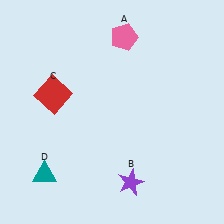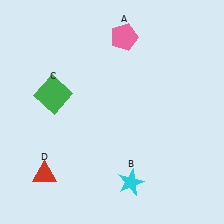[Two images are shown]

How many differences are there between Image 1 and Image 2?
There are 3 differences between the two images.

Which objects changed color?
B changed from purple to cyan. C changed from red to green. D changed from teal to red.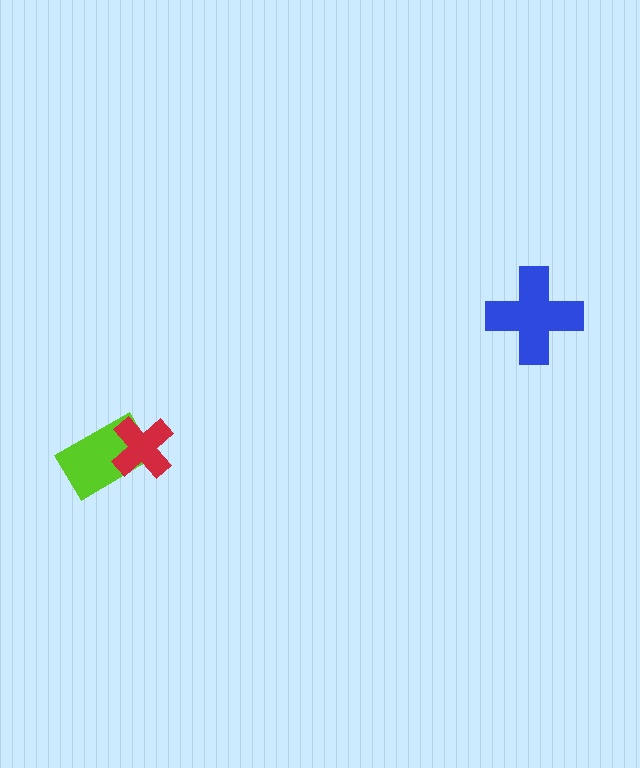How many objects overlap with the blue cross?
0 objects overlap with the blue cross.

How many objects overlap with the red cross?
1 object overlaps with the red cross.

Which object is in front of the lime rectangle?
The red cross is in front of the lime rectangle.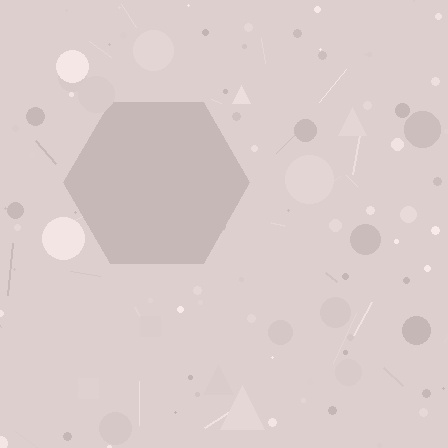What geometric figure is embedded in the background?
A hexagon is embedded in the background.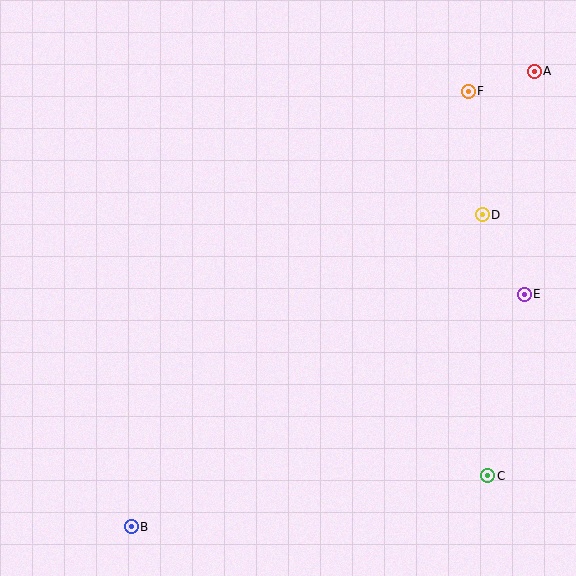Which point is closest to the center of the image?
Point D at (482, 215) is closest to the center.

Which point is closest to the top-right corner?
Point A is closest to the top-right corner.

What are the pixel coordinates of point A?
Point A is at (534, 71).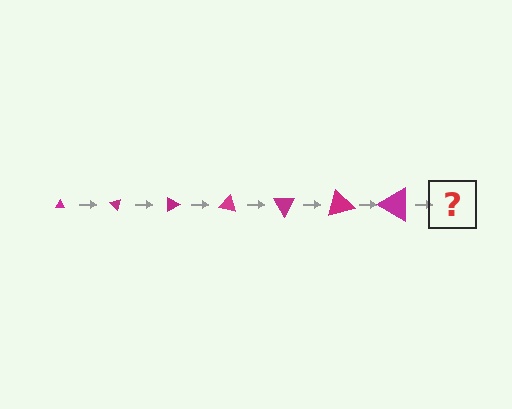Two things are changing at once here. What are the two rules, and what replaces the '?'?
The two rules are that the triangle grows larger each step and it rotates 45 degrees each step. The '?' should be a triangle, larger than the previous one and rotated 315 degrees from the start.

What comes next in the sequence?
The next element should be a triangle, larger than the previous one and rotated 315 degrees from the start.